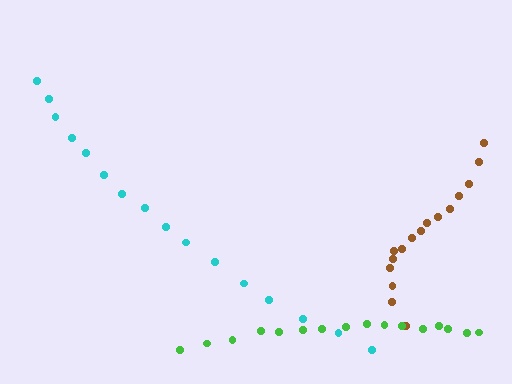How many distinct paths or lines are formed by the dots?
There are 3 distinct paths.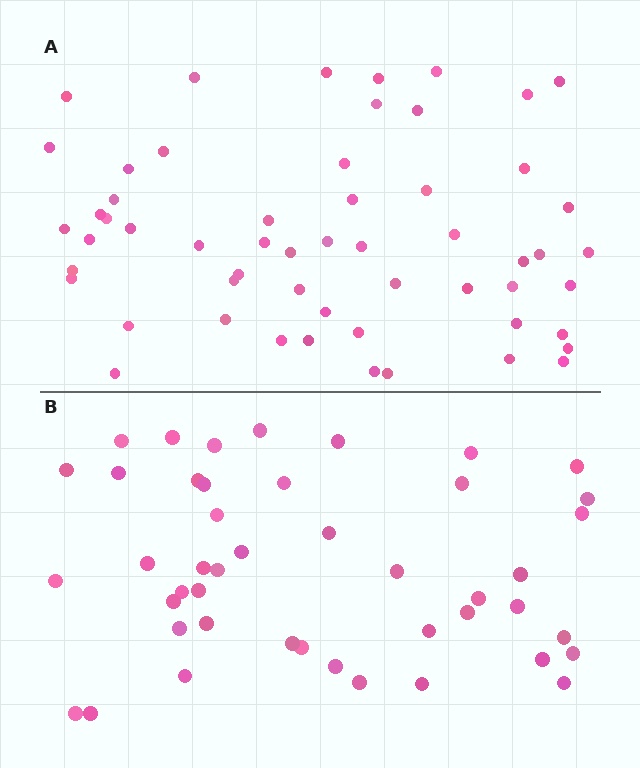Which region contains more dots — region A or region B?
Region A (the top region) has more dots.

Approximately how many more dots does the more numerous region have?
Region A has roughly 12 or so more dots than region B.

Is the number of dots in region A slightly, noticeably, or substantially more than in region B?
Region A has only slightly more — the two regions are fairly close. The ratio is roughly 1.2 to 1.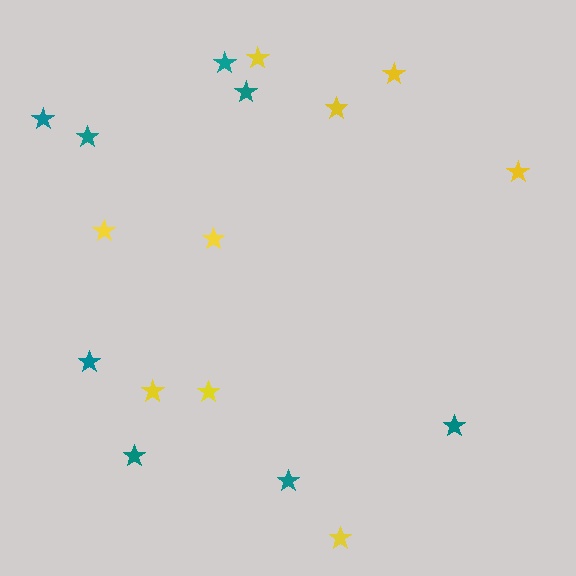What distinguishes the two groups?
There are 2 groups: one group of yellow stars (9) and one group of teal stars (8).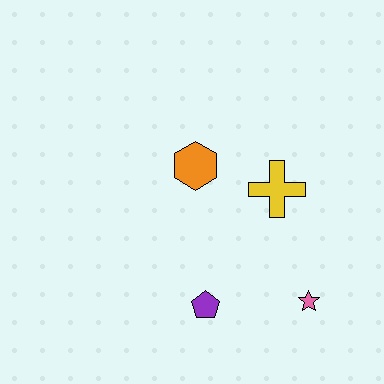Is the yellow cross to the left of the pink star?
Yes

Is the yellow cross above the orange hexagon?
No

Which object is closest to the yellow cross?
The orange hexagon is closest to the yellow cross.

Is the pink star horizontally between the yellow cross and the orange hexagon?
No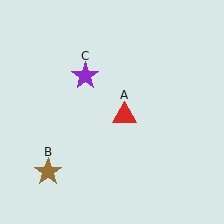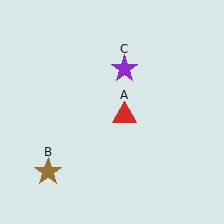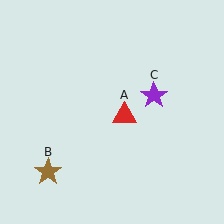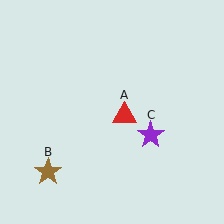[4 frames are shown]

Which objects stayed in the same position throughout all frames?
Red triangle (object A) and brown star (object B) remained stationary.